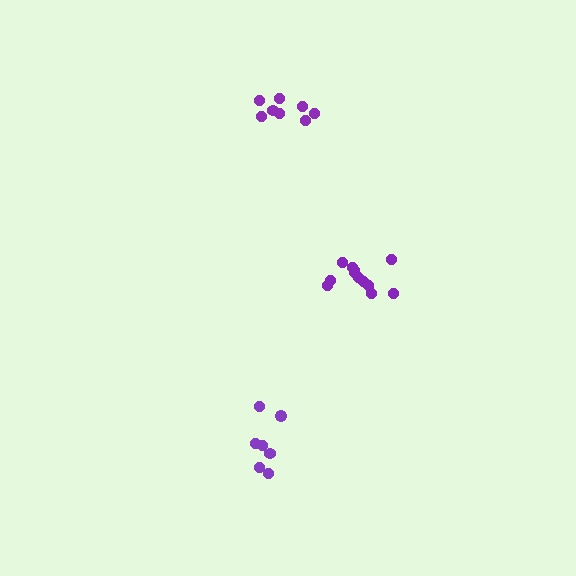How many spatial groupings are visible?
There are 3 spatial groupings.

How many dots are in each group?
Group 1: 7 dots, Group 2: 8 dots, Group 3: 12 dots (27 total).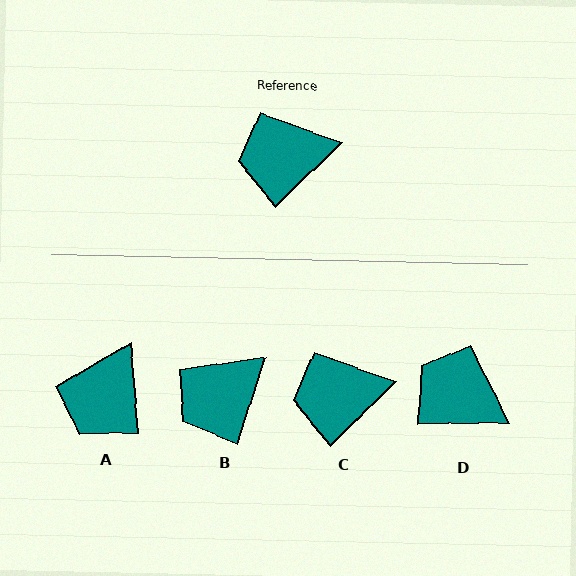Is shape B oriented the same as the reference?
No, it is off by about 27 degrees.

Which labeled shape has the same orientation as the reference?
C.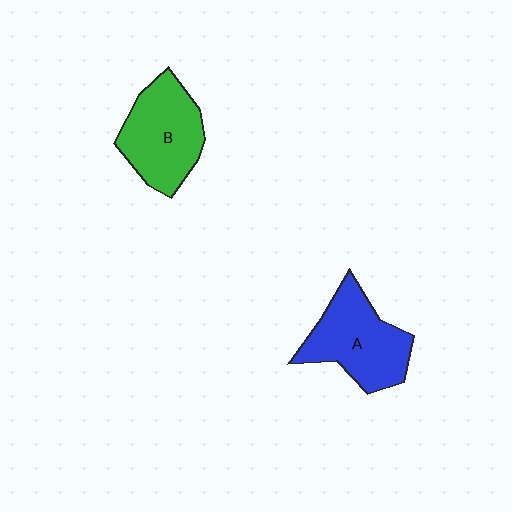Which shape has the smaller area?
Shape B (green).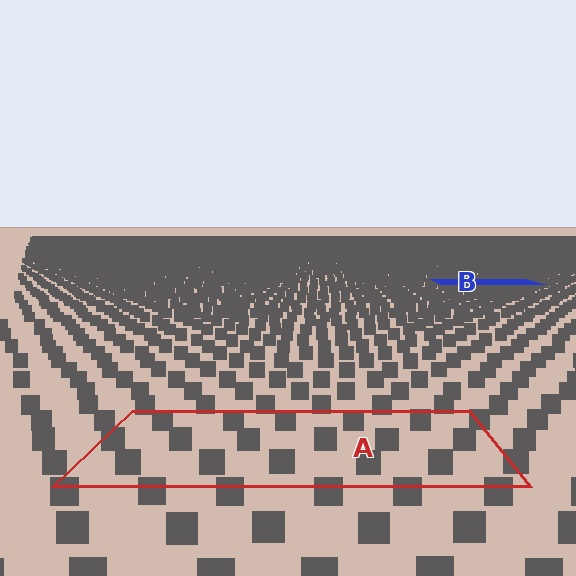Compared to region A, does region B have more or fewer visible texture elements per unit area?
Region B has more texture elements per unit area — they are packed more densely because it is farther away.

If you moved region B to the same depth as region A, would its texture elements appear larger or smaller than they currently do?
They would appear larger. At a closer depth, the same texture elements are projected at a bigger on-screen size.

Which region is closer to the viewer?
Region A is closer. The texture elements there are larger and more spread out.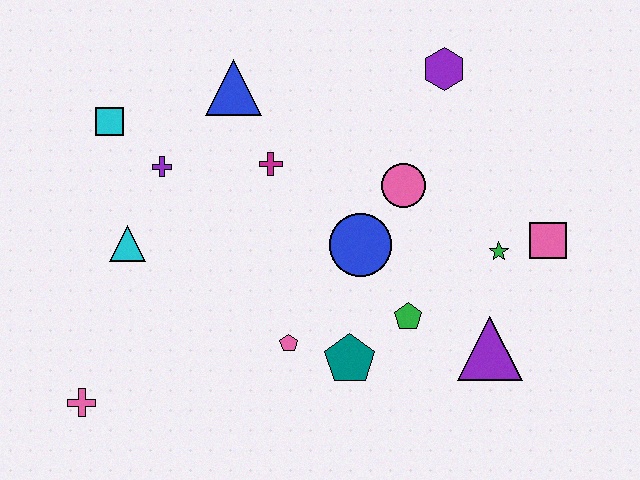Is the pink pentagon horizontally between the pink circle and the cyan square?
Yes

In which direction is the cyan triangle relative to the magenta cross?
The cyan triangle is to the left of the magenta cross.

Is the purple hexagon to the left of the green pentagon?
No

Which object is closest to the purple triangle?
The green pentagon is closest to the purple triangle.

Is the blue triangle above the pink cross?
Yes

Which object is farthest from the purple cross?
The pink square is farthest from the purple cross.